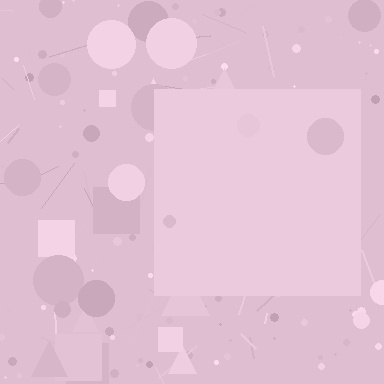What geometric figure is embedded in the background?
A square is embedded in the background.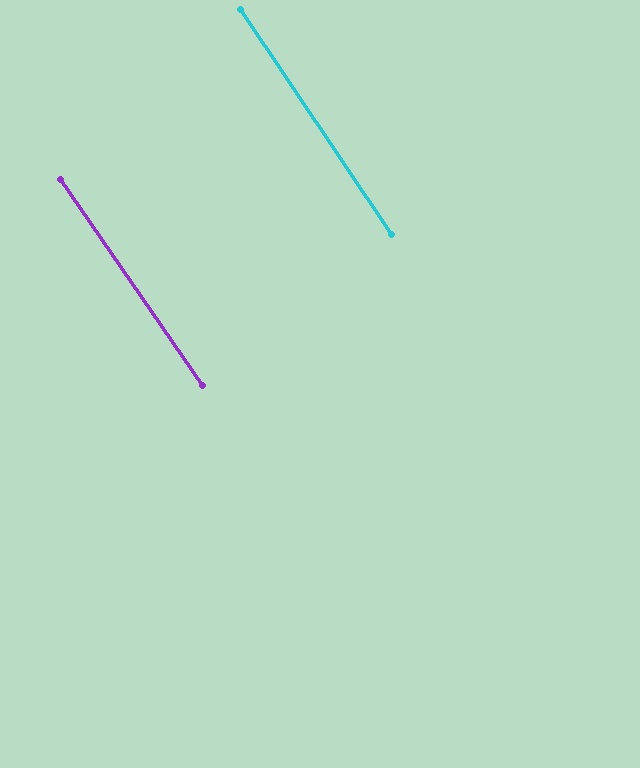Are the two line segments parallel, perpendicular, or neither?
Parallel — their directions differ by only 0.5°.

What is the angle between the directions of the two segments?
Approximately 1 degree.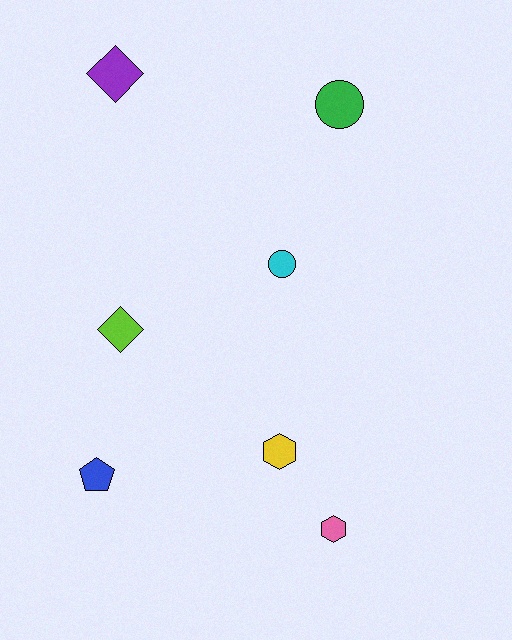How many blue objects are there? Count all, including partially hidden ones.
There is 1 blue object.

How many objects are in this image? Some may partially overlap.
There are 7 objects.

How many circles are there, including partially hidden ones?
There are 2 circles.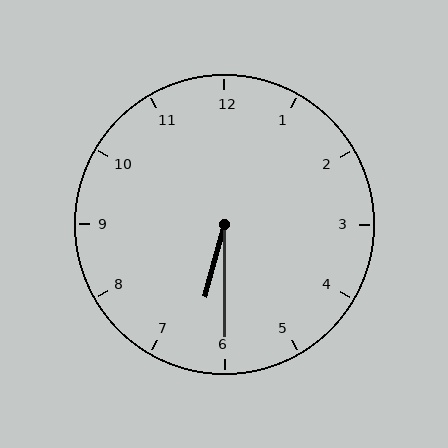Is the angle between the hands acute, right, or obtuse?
It is acute.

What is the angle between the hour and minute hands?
Approximately 15 degrees.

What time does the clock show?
6:30.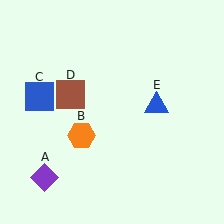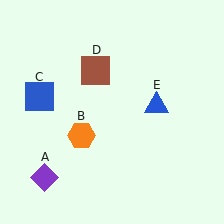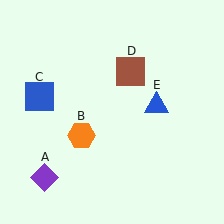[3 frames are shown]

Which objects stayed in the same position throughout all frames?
Purple diamond (object A) and orange hexagon (object B) and blue square (object C) and blue triangle (object E) remained stationary.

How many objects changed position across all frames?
1 object changed position: brown square (object D).